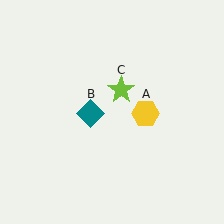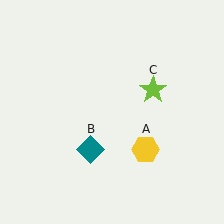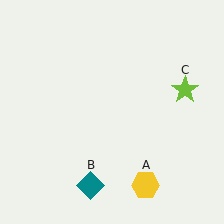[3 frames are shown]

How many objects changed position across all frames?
3 objects changed position: yellow hexagon (object A), teal diamond (object B), lime star (object C).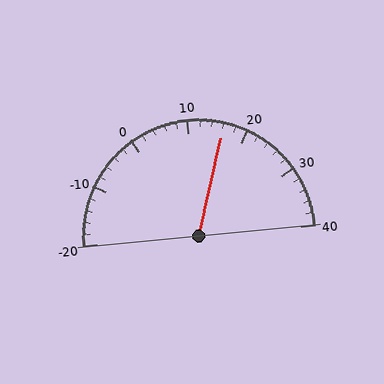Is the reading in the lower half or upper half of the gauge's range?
The reading is in the upper half of the range (-20 to 40).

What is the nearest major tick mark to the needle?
The nearest major tick mark is 20.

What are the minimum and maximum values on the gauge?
The gauge ranges from -20 to 40.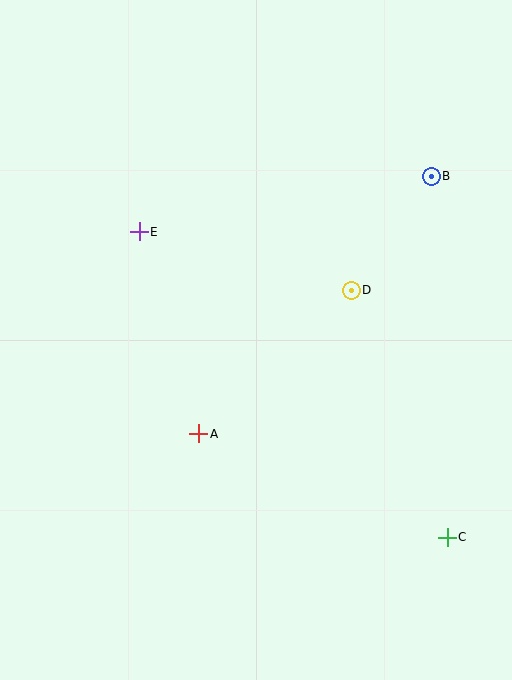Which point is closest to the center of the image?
Point D at (351, 290) is closest to the center.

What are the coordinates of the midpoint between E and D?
The midpoint between E and D is at (245, 261).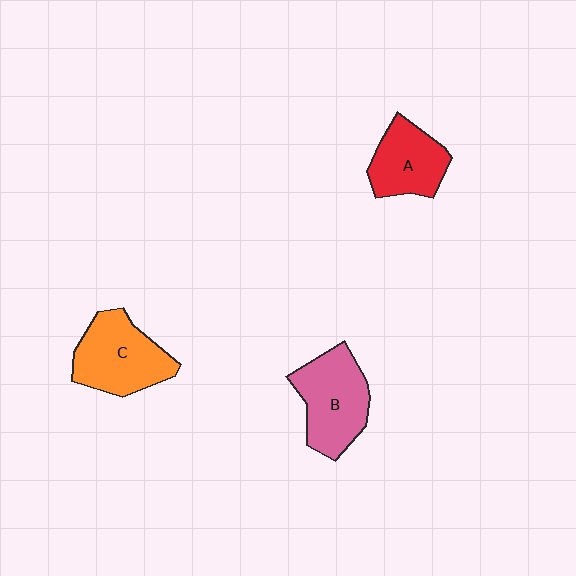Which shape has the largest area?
Shape B (pink).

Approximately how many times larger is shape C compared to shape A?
Approximately 1.3 times.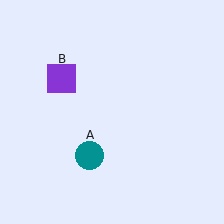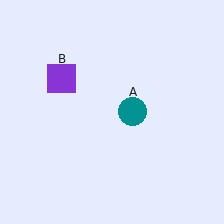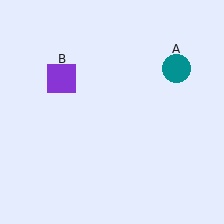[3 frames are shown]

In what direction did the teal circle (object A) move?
The teal circle (object A) moved up and to the right.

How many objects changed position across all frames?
1 object changed position: teal circle (object A).